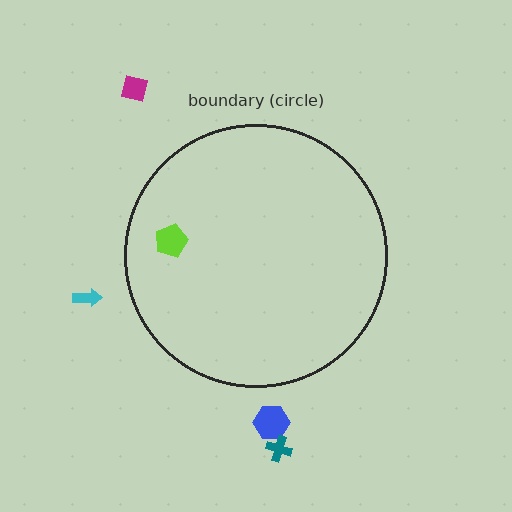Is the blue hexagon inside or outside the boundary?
Outside.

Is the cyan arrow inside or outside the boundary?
Outside.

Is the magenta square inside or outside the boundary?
Outside.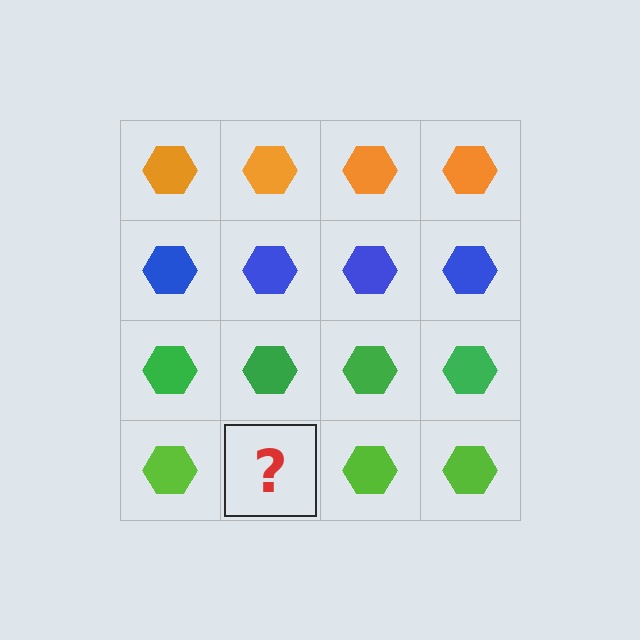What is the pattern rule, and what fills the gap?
The rule is that each row has a consistent color. The gap should be filled with a lime hexagon.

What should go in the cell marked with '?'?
The missing cell should contain a lime hexagon.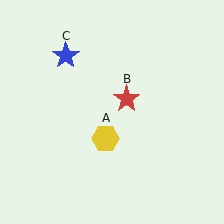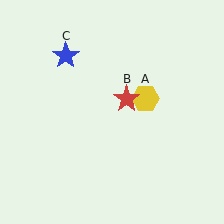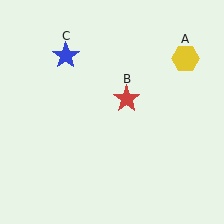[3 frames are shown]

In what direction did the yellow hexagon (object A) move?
The yellow hexagon (object A) moved up and to the right.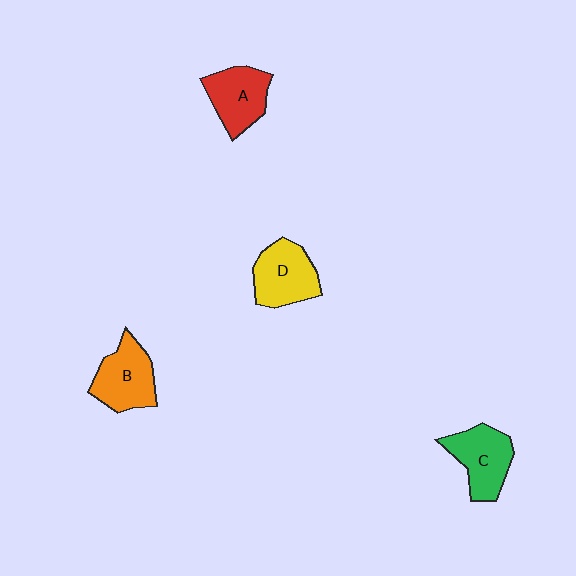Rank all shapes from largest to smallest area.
From largest to smallest: D (yellow), B (orange), C (green), A (red).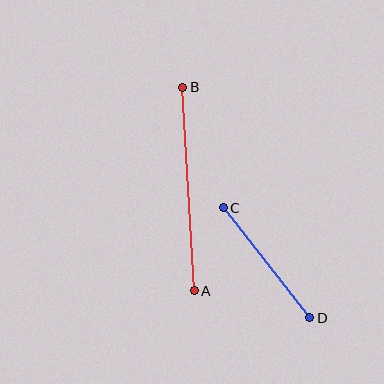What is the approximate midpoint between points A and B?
The midpoint is at approximately (188, 189) pixels.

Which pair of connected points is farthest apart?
Points A and B are farthest apart.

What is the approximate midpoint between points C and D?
The midpoint is at approximately (266, 263) pixels.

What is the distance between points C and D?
The distance is approximately 140 pixels.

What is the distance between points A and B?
The distance is approximately 204 pixels.